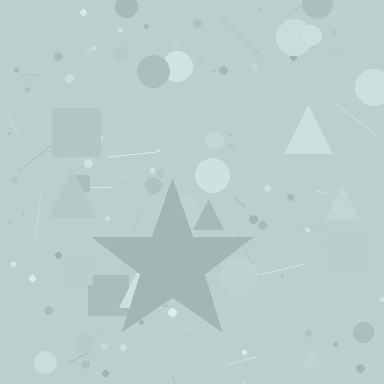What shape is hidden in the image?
A star is hidden in the image.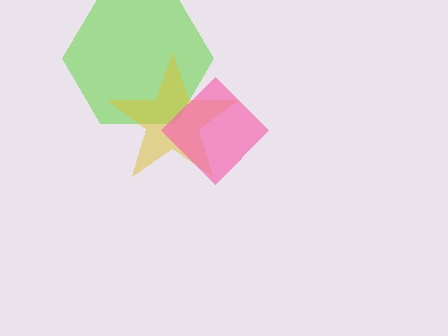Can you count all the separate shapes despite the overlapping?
Yes, there are 3 separate shapes.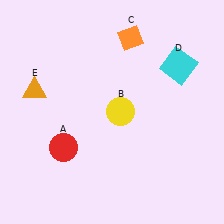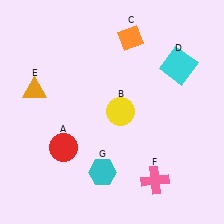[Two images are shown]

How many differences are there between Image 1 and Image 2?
There are 2 differences between the two images.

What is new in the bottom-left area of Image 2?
A cyan hexagon (G) was added in the bottom-left area of Image 2.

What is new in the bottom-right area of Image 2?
A pink cross (F) was added in the bottom-right area of Image 2.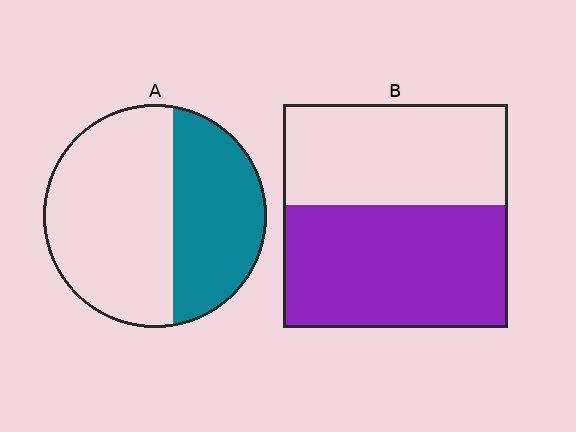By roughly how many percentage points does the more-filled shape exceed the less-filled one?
By roughly 15 percentage points (B over A).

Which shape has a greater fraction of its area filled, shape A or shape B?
Shape B.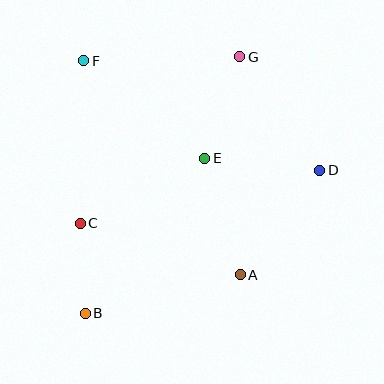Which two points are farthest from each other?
Points B and G are farthest from each other.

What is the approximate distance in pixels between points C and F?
The distance between C and F is approximately 163 pixels.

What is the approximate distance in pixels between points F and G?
The distance between F and G is approximately 156 pixels.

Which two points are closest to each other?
Points B and C are closest to each other.